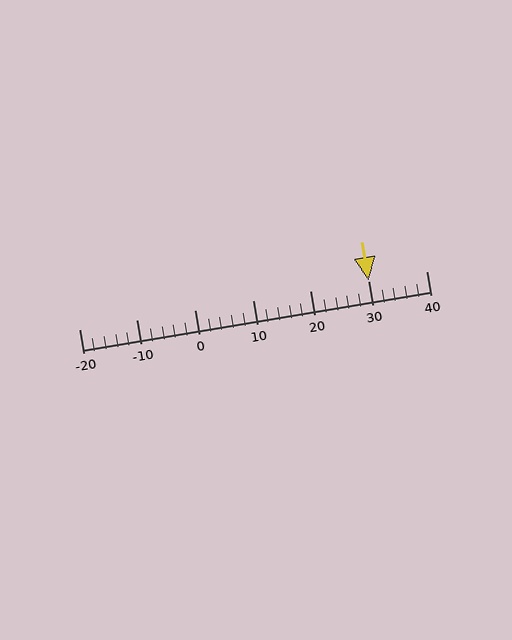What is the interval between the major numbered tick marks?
The major tick marks are spaced 10 units apart.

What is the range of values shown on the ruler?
The ruler shows values from -20 to 40.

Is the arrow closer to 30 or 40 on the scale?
The arrow is closer to 30.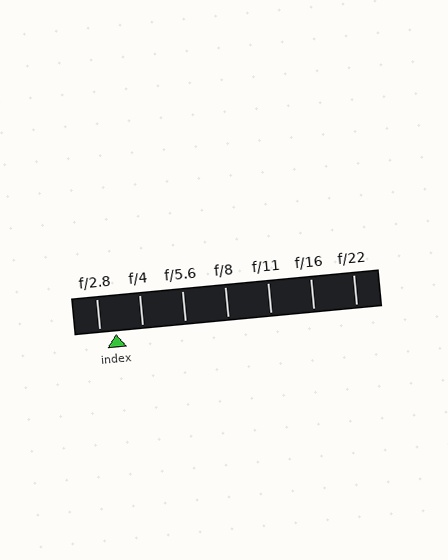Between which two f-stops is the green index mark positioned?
The index mark is between f/2.8 and f/4.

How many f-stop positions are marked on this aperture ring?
There are 7 f-stop positions marked.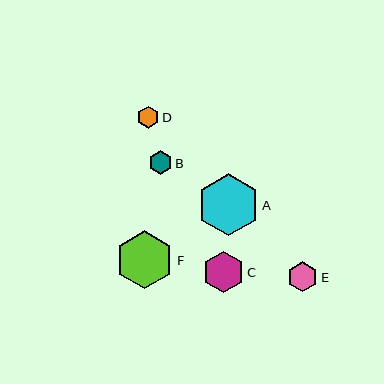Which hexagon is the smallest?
Hexagon D is the smallest with a size of approximately 22 pixels.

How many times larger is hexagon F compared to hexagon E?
Hexagon F is approximately 1.9 times the size of hexagon E.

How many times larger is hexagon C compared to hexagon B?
Hexagon C is approximately 1.7 times the size of hexagon B.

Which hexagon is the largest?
Hexagon A is the largest with a size of approximately 62 pixels.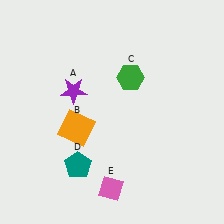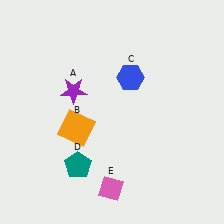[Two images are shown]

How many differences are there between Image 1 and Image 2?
There is 1 difference between the two images.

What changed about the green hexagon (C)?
In Image 1, C is green. In Image 2, it changed to blue.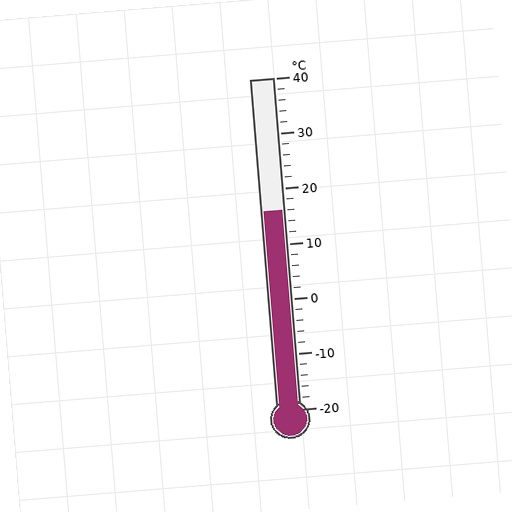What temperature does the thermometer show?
The thermometer shows approximately 16°C.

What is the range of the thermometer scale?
The thermometer scale ranges from -20°C to 40°C.